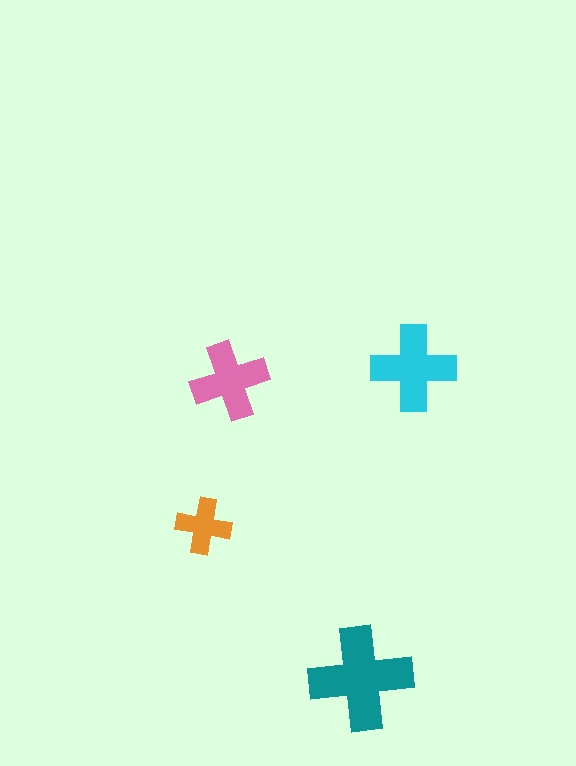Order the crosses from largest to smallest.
the teal one, the cyan one, the pink one, the orange one.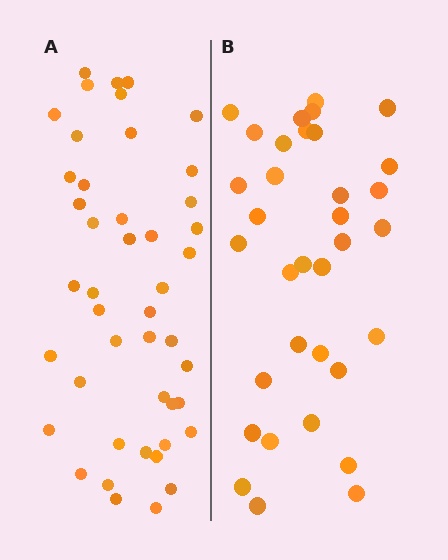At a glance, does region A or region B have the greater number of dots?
Region A (the left region) has more dots.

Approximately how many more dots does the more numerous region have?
Region A has roughly 12 or so more dots than region B.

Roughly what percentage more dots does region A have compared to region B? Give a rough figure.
About 30% more.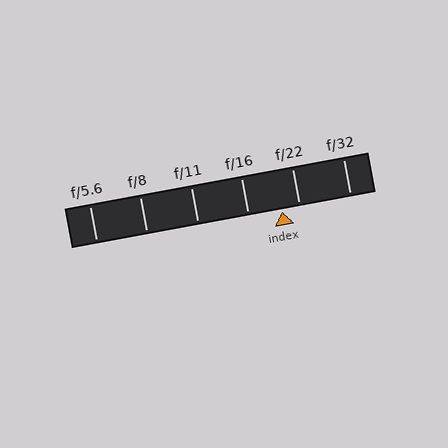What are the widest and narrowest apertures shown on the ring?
The widest aperture shown is f/5.6 and the narrowest is f/32.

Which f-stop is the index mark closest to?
The index mark is closest to f/22.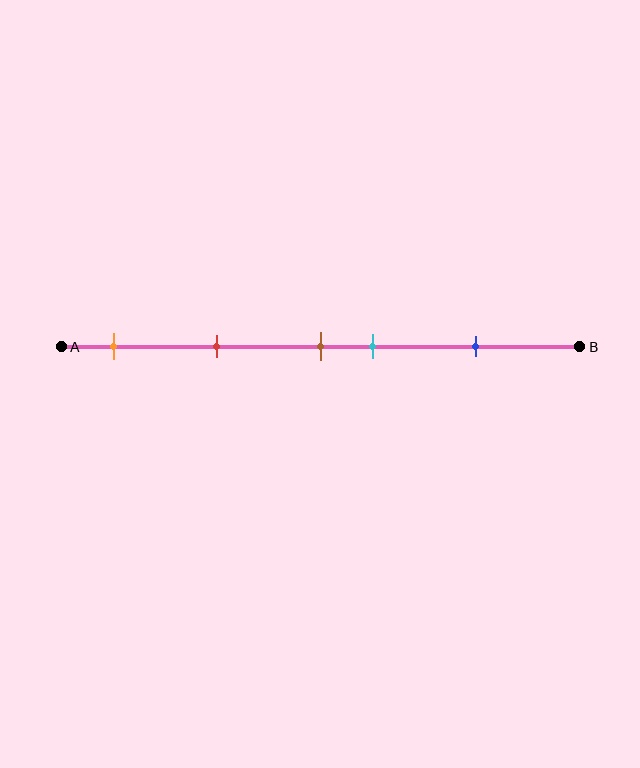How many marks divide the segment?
There are 5 marks dividing the segment.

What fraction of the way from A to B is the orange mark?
The orange mark is approximately 10% (0.1) of the way from A to B.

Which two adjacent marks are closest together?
The brown and cyan marks are the closest adjacent pair.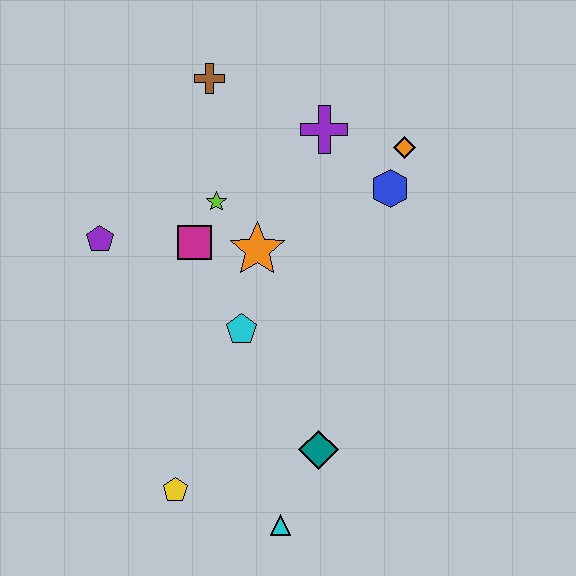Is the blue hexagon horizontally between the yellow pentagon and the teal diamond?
No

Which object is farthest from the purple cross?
The cyan triangle is farthest from the purple cross.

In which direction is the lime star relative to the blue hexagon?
The lime star is to the left of the blue hexagon.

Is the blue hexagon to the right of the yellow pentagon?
Yes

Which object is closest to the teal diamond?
The cyan triangle is closest to the teal diamond.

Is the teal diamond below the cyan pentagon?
Yes